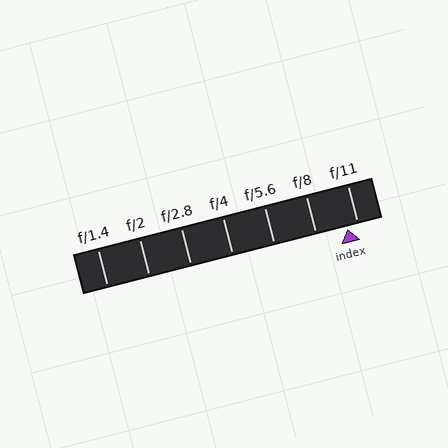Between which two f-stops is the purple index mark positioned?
The index mark is between f/8 and f/11.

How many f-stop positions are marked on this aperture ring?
There are 7 f-stop positions marked.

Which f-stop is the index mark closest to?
The index mark is closest to f/11.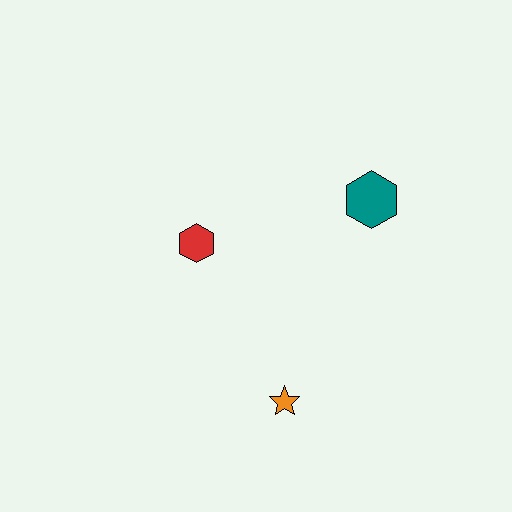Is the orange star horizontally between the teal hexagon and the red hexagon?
Yes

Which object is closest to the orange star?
The red hexagon is closest to the orange star.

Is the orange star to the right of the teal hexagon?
No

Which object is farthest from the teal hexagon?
The orange star is farthest from the teal hexagon.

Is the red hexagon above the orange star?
Yes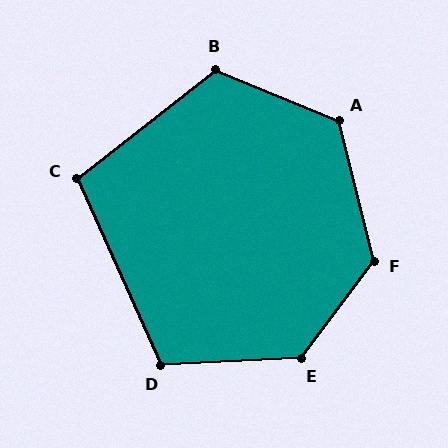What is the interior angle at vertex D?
Approximately 111 degrees (obtuse).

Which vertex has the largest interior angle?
E, at approximately 130 degrees.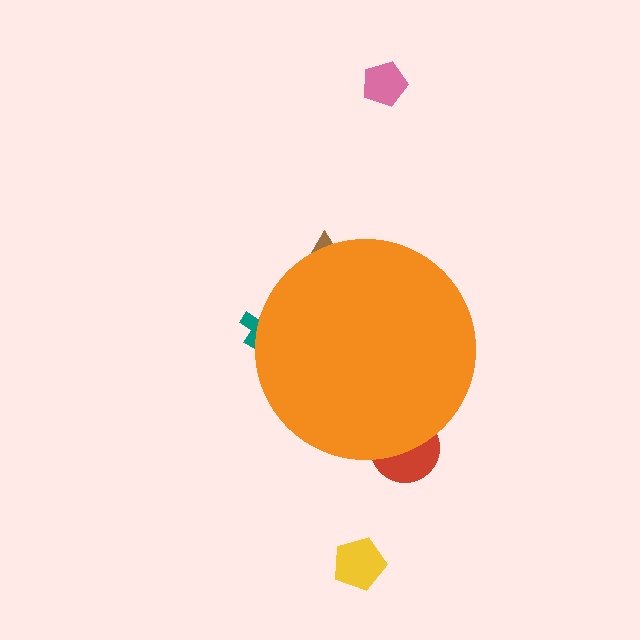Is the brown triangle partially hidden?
Yes, the brown triangle is partially hidden behind the orange circle.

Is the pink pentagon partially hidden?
No, the pink pentagon is fully visible.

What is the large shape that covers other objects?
An orange circle.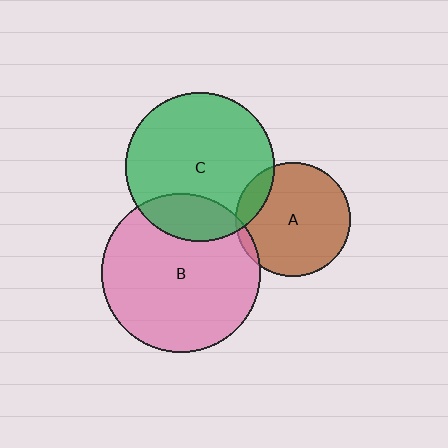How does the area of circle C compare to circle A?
Approximately 1.7 times.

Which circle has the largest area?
Circle B (pink).